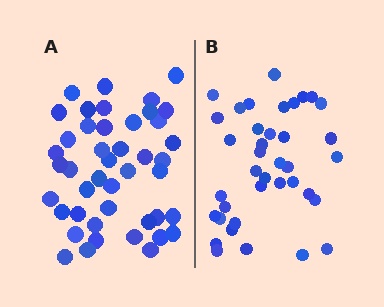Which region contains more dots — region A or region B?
Region A (the left region) has more dots.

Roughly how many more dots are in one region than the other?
Region A has about 6 more dots than region B.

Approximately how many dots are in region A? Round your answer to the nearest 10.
About 40 dots. (The exact count is 44, which rounds to 40.)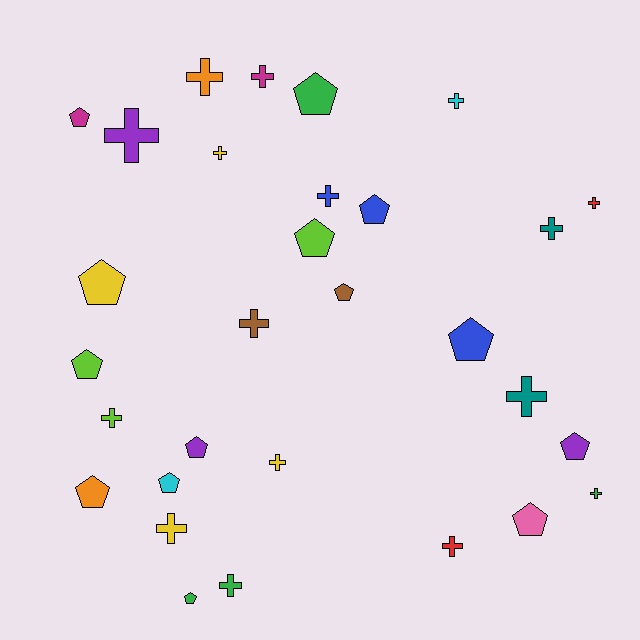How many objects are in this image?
There are 30 objects.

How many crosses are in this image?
There are 16 crosses.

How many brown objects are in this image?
There are 2 brown objects.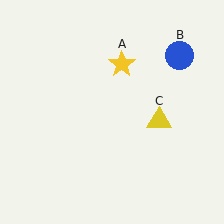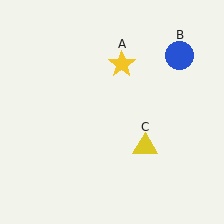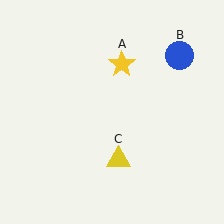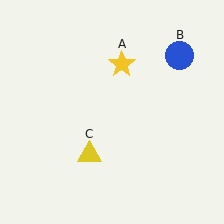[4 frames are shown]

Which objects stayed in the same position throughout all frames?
Yellow star (object A) and blue circle (object B) remained stationary.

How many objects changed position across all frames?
1 object changed position: yellow triangle (object C).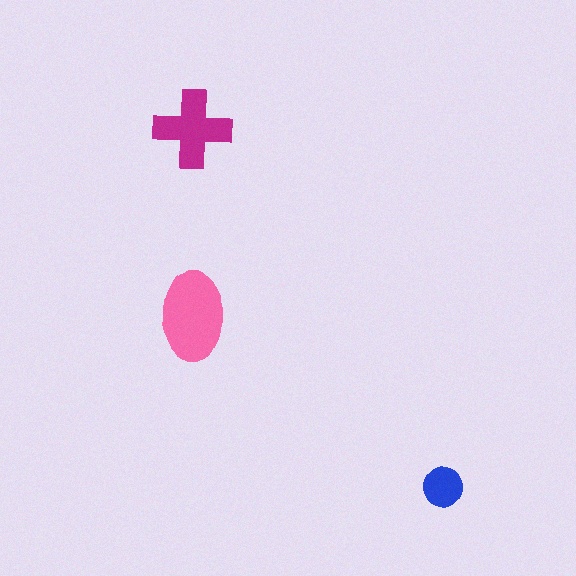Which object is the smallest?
The blue circle.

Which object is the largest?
The pink ellipse.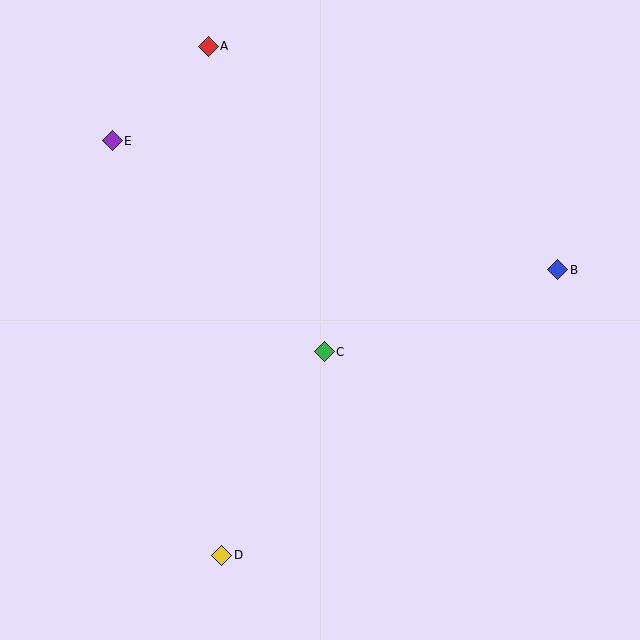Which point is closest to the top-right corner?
Point B is closest to the top-right corner.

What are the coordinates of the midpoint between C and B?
The midpoint between C and B is at (441, 311).